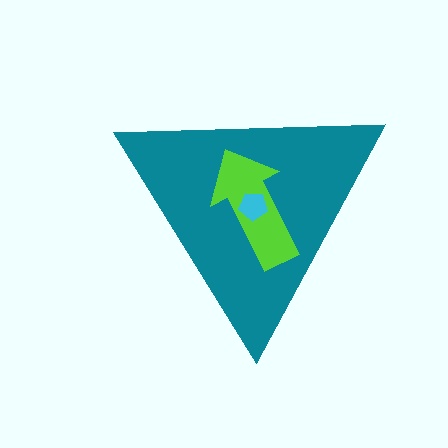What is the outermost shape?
The teal triangle.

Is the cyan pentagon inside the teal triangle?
Yes.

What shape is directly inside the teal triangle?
The lime arrow.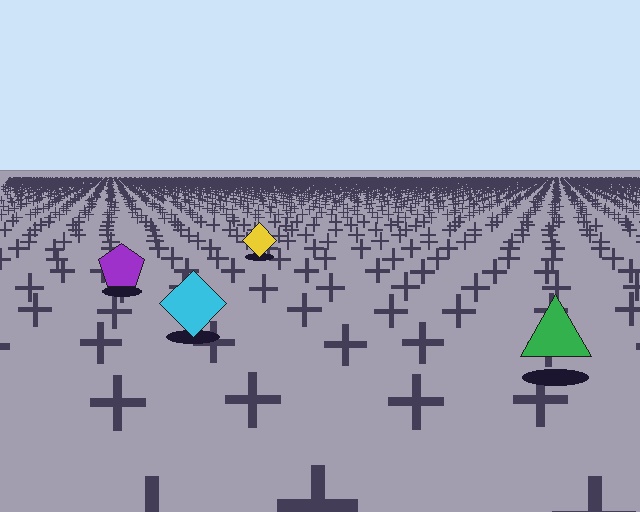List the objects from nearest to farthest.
From nearest to farthest: the green triangle, the cyan diamond, the purple pentagon, the yellow diamond.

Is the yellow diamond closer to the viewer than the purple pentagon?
No. The purple pentagon is closer — you can tell from the texture gradient: the ground texture is coarser near it.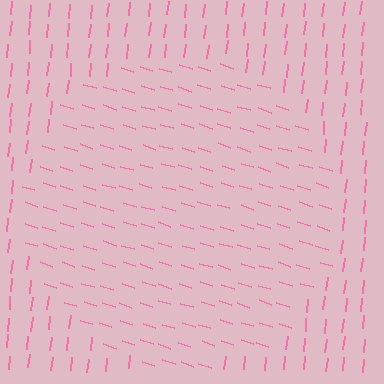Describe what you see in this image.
The image is filled with small pink line segments. A circle region in the image has lines oriented differently from the surrounding lines, creating a visible texture boundary.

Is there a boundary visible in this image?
Yes, there is a texture boundary formed by a change in line orientation.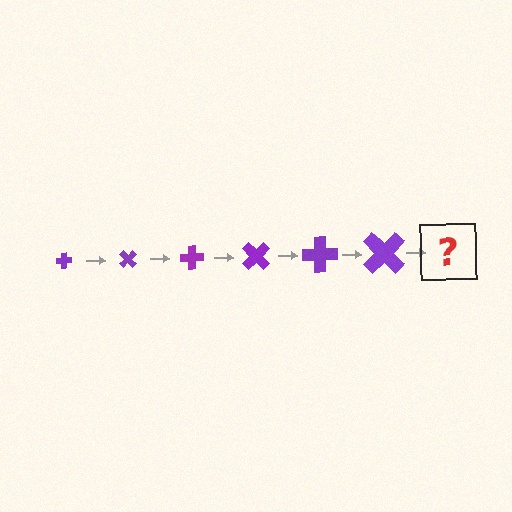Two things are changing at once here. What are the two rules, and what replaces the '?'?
The two rules are that the cross grows larger each step and it rotates 45 degrees each step. The '?' should be a cross, larger than the previous one and rotated 270 degrees from the start.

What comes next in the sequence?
The next element should be a cross, larger than the previous one and rotated 270 degrees from the start.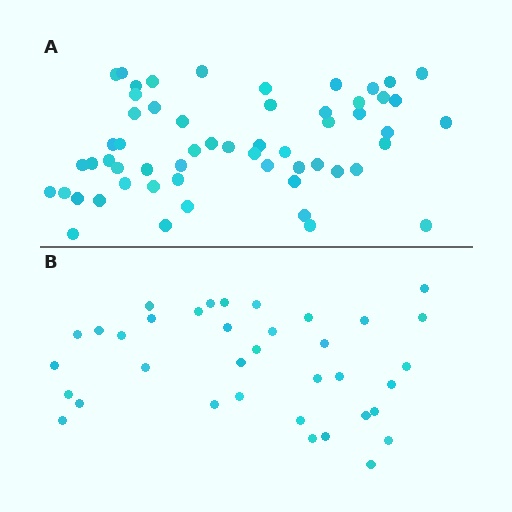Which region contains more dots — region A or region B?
Region A (the top region) has more dots.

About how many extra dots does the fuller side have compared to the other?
Region A has approximately 20 more dots than region B.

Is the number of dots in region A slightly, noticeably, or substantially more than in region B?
Region A has substantially more. The ratio is roughly 1.6 to 1.